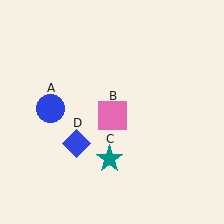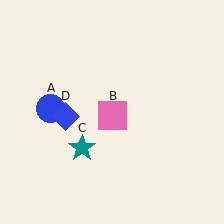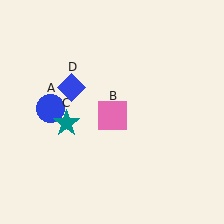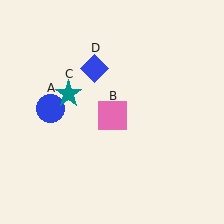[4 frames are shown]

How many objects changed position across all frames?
2 objects changed position: teal star (object C), blue diamond (object D).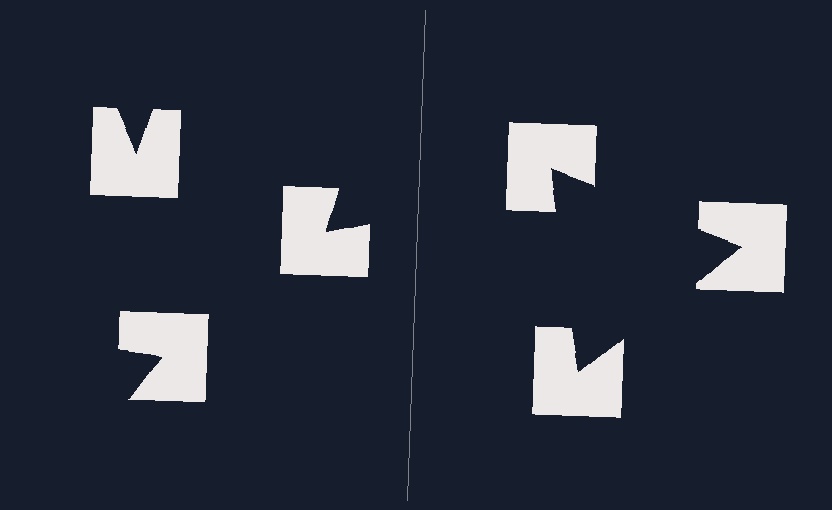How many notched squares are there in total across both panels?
6 — 3 on each side.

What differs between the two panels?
The notched squares are positioned identically on both sides; only the wedge orientations differ. On the right they align to a triangle; on the left they are misaligned.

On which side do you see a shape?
An illusory triangle appears on the right side. On the left side the wedge cuts are rotated, so no coherent shape forms.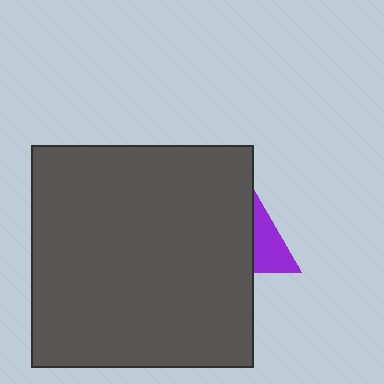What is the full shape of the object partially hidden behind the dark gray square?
The partially hidden object is a purple triangle.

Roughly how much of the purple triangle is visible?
A small part of it is visible (roughly 32%).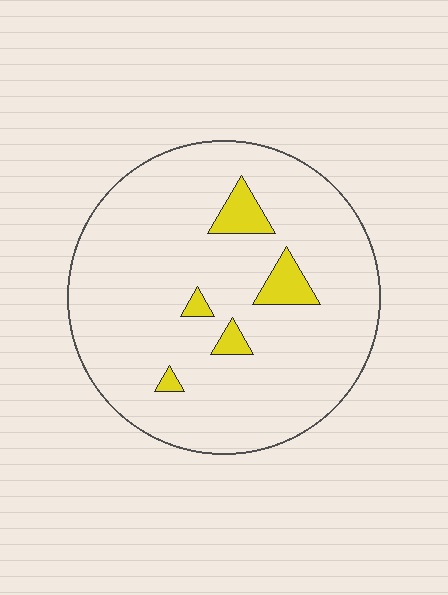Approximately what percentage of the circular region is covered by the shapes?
Approximately 10%.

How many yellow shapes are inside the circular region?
5.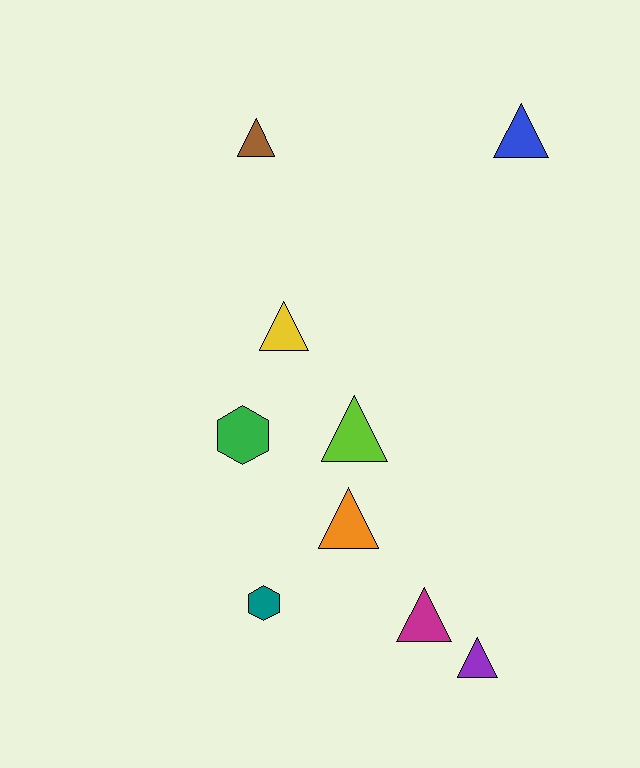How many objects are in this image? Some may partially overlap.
There are 9 objects.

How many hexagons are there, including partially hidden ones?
There are 2 hexagons.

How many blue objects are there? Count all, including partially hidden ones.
There is 1 blue object.